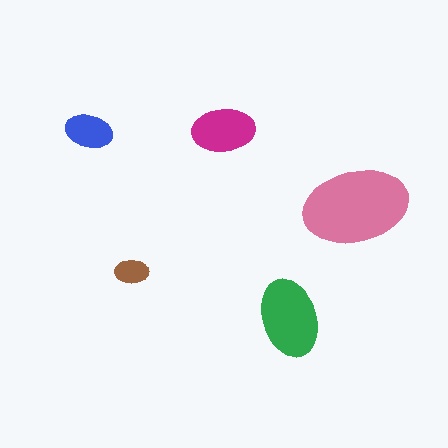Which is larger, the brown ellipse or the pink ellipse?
The pink one.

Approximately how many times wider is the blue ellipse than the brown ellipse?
About 1.5 times wider.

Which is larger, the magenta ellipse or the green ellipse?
The green one.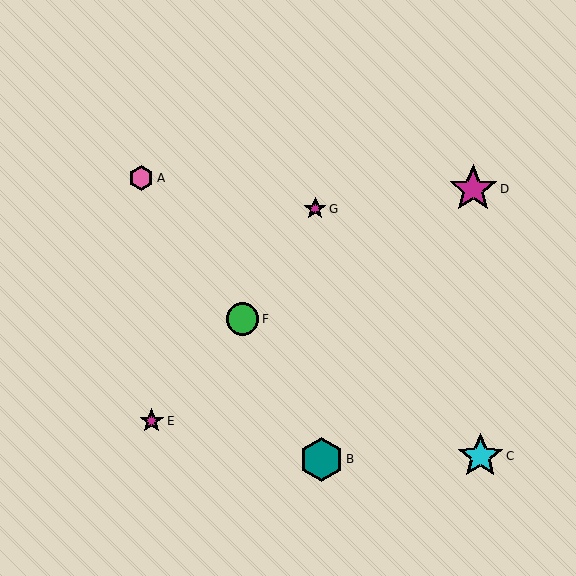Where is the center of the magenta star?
The center of the magenta star is at (473, 189).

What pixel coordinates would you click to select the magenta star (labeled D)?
Click at (473, 189) to select the magenta star D.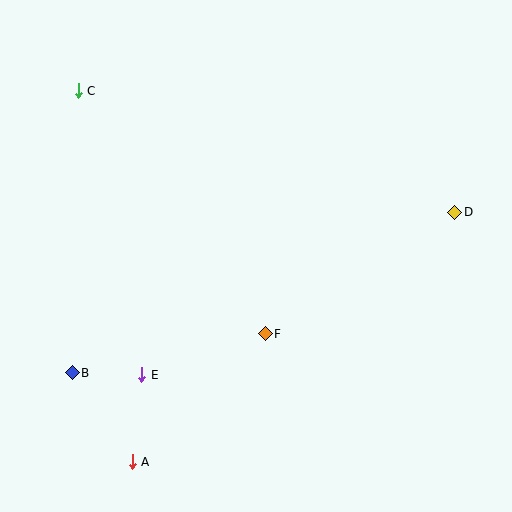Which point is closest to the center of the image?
Point F at (265, 334) is closest to the center.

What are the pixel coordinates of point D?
Point D is at (455, 212).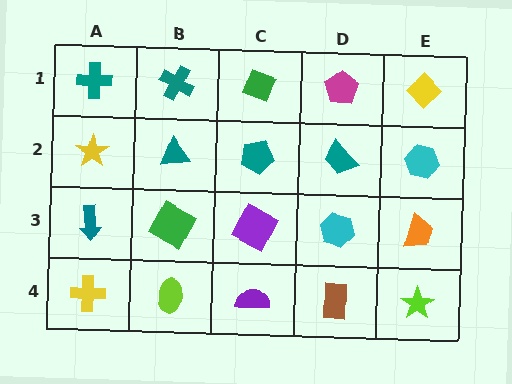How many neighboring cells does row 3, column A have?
3.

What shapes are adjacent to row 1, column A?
A yellow star (row 2, column A), a teal cross (row 1, column B).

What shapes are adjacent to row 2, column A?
A teal cross (row 1, column A), a teal arrow (row 3, column A), a teal triangle (row 2, column B).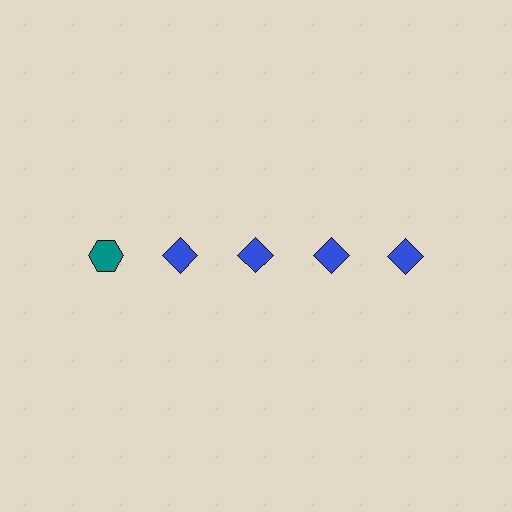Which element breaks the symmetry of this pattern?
The teal hexagon in the top row, leftmost column breaks the symmetry. All other shapes are blue diamonds.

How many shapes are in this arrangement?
There are 5 shapes arranged in a grid pattern.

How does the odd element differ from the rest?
It differs in both color (teal instead of blue) and shape (hexagon instead of diamond).